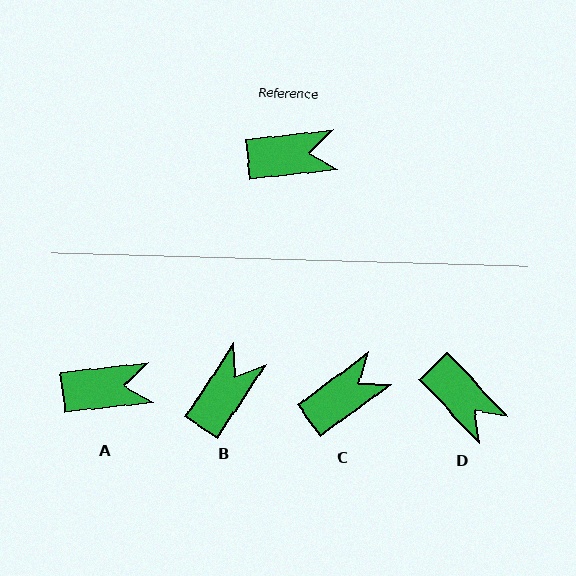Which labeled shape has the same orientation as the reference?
A.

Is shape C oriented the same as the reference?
No, it is off by about 30 degrees.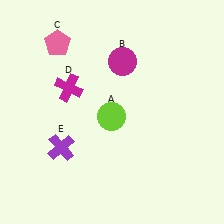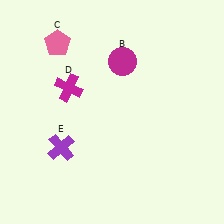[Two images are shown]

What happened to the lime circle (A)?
The lime circle (A) was removed in Image 2. It was in the bottom-left area of Image 1.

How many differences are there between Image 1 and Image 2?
There is 1 difference between the two images.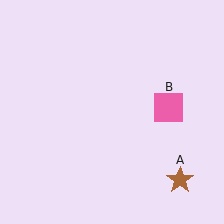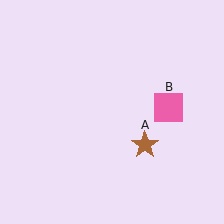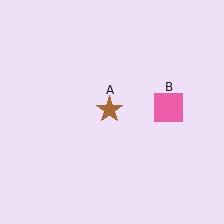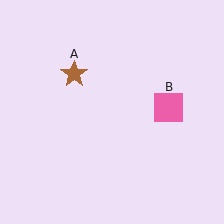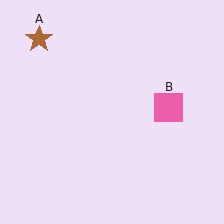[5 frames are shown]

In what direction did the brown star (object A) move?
The brown star (object A) moved up and to the left.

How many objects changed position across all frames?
1 object changed position: brown star (object A).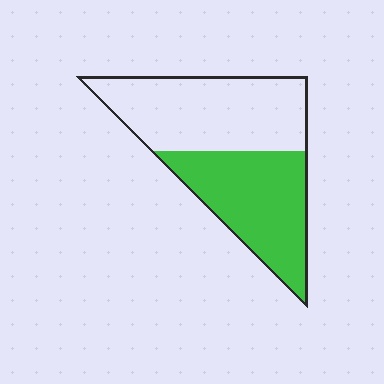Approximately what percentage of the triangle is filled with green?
Approximately 45%.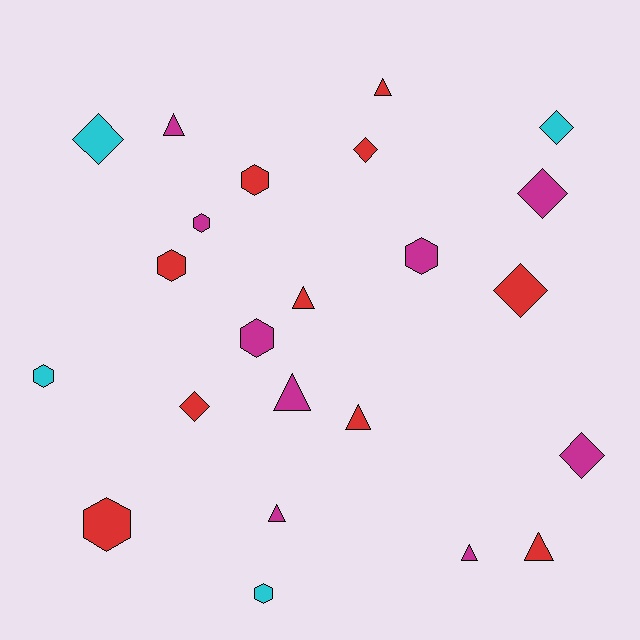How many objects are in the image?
There are 23 objects.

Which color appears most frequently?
Red, with 10 objects.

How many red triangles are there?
There are 4 red triangles.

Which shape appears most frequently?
Triangle, with 8 objects.